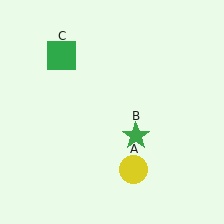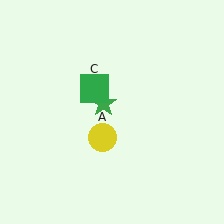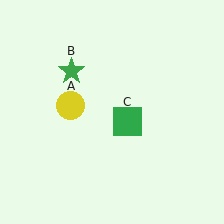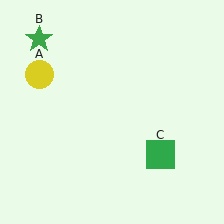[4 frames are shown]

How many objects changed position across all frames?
3 objects changed position: yellow circle (object A), green star (object B), green square (object C).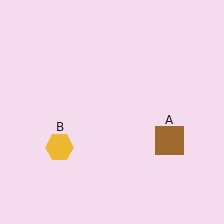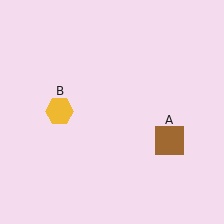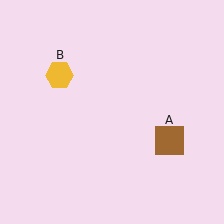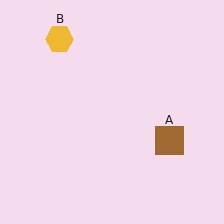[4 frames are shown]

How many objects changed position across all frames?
1 object changed position: yellow hexagon (object B).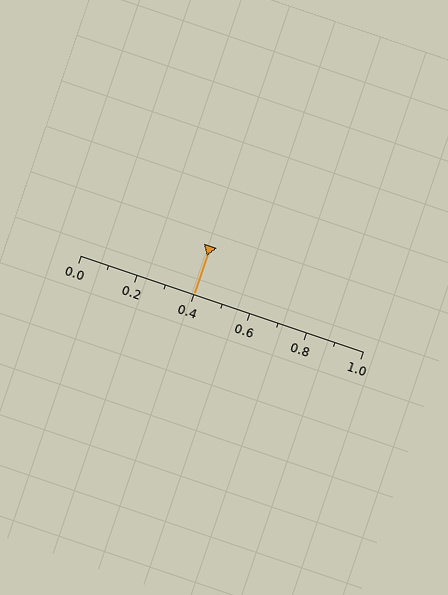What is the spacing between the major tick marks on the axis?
The major ticks are spaced 0.2 apart.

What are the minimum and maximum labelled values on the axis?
The axis runs from 0.0 to 1.0.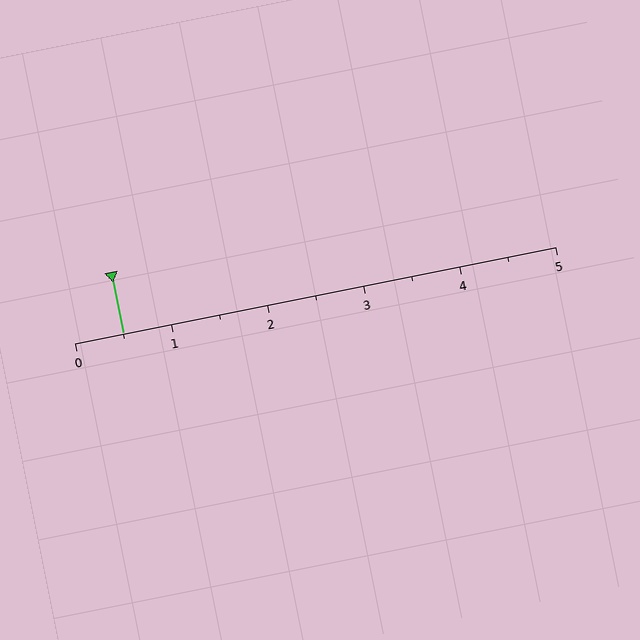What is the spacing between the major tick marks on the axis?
The major ticks are spaced 1 apart.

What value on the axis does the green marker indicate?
The marker indicates approximately 0.5.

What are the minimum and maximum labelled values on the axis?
The axis runs from 0 to 5.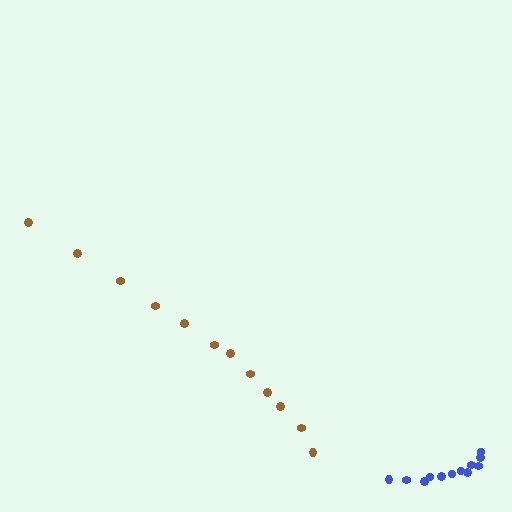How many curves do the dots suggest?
There are 2 distinct paths.